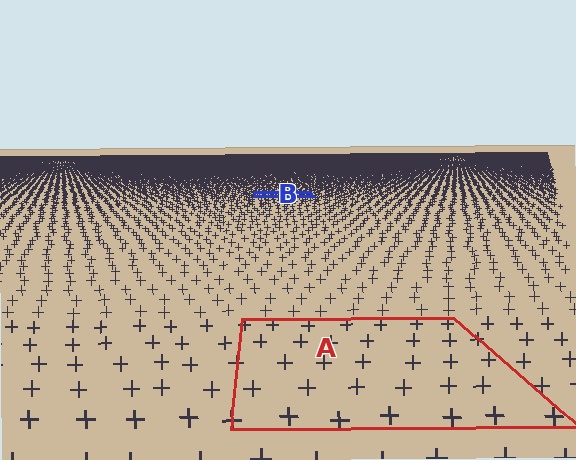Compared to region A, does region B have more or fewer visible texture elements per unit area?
Region B has more texture elements per unit area — they are packed more densely because it is farther away.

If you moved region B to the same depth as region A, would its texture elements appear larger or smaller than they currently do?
They would appear larger. At a closer depth, the same texture elements are projected at a bigger on-screen size.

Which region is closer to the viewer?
Region A is closer. The texture elements there are larger and more spread out.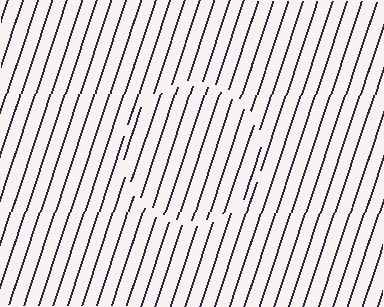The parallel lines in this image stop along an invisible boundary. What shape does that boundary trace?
An illusory circle. The interior of the shape contains the same grating, shifted by half a period — the contour is defined by the phase discontinuity where line-ends from the inner and outer gratings abut.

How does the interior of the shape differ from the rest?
The interior of the shape contains the same grating, shifted by half a period — the contour is defined by the phase discontinuity where line-ends from the inner and outer gratings abut.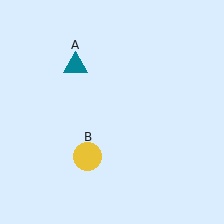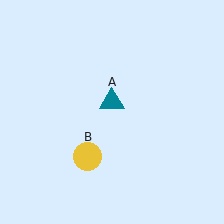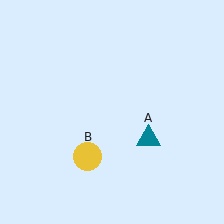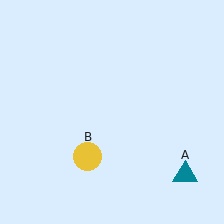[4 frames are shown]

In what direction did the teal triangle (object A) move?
The teal triangle (object A) moved down and to the right.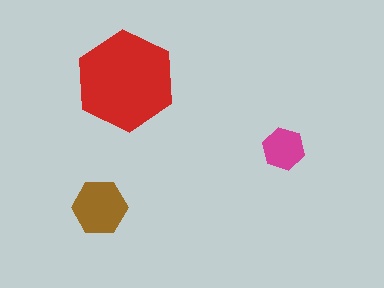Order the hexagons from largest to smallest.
the red one, the brown one, the magenta one.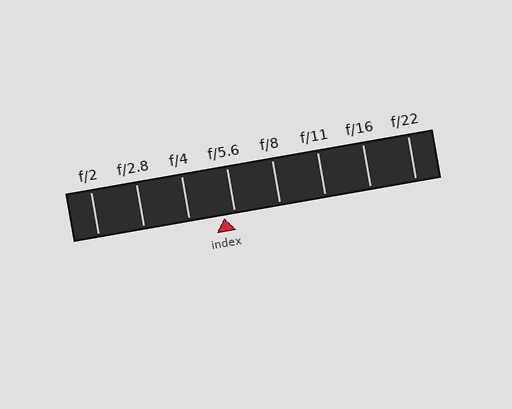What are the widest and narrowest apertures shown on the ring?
The widest aperture shown is f/2 and the narrowest is f/22.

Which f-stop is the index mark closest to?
The index mark is closest to f/5.6.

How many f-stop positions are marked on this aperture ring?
There are 8 f-stop positions marked.